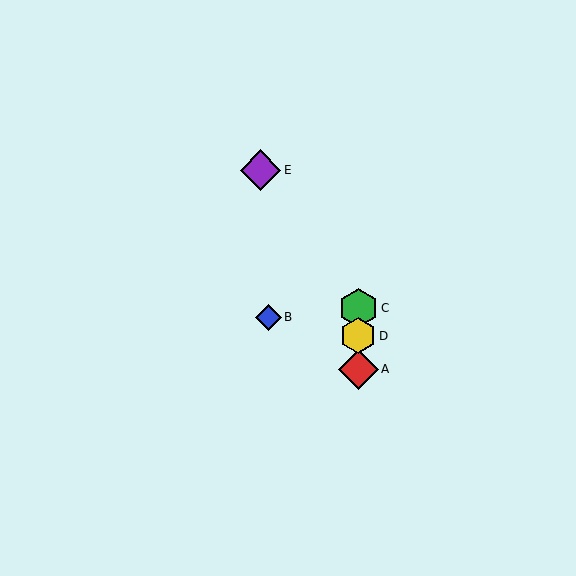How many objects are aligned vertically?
3 objects (A, C, D) are aligned vertically.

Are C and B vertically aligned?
No, C is at x≈358 and B is at x≈269.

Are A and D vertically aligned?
Yes, both are at x≈358.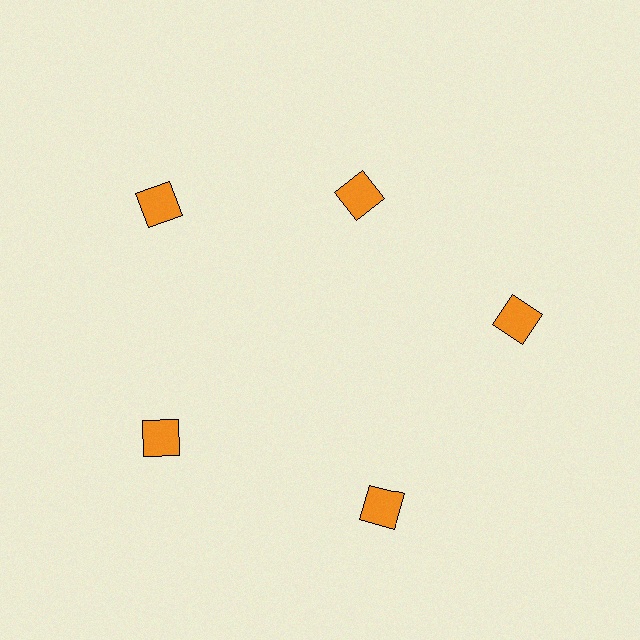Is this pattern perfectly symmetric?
No. The 5 orange squares are arranged in a ring, but one element near the 1 o'clock position is pulled inward toward the center, breaking the 5-fold rotational symmetry.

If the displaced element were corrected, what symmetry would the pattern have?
It would have 5-fold rotational symmetry — the pattern would map onto itself every 72 degrees.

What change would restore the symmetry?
The symmetry would be restored by moving it outward, back onto the ring so that all 5 squares sit at equal angles and equal distance from the center.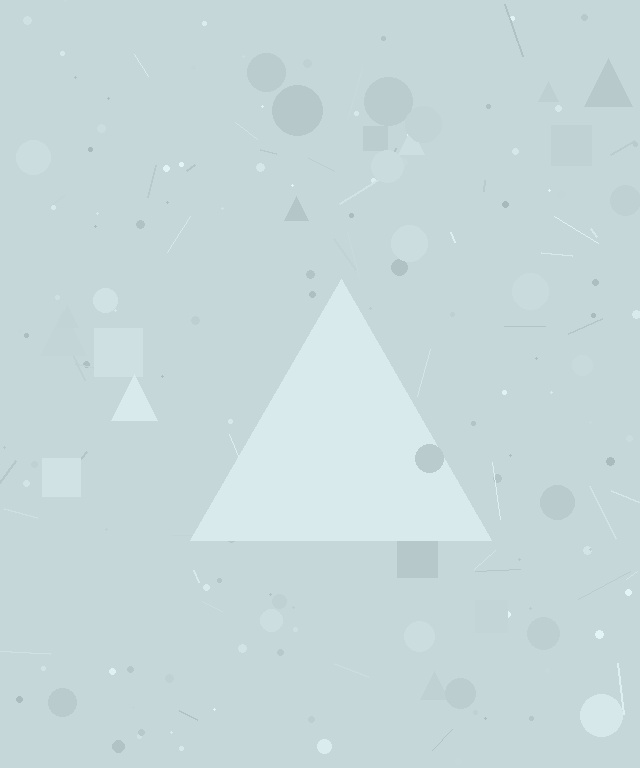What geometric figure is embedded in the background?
A triangle is embedded in the background.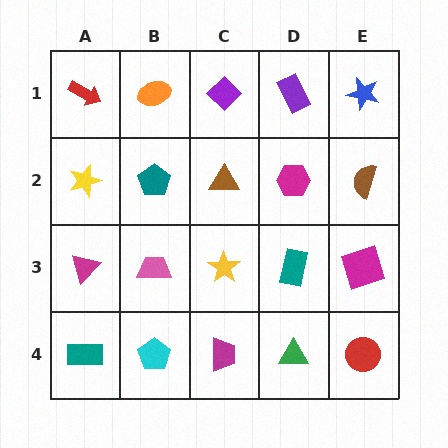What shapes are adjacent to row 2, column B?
An orange ellipse (row 1, column B), a pink trapezoid (row 3, column B), a yellow star (row 2, column A), a brown triangle (row 2, column C).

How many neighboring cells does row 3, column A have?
3.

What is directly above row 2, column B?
An orange ellipse.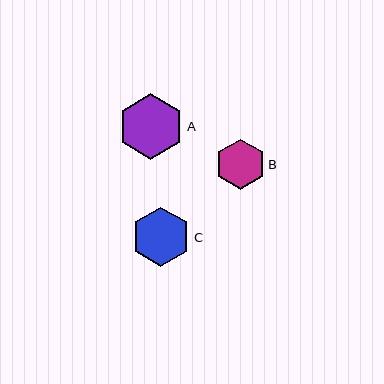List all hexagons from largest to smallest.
From largest to smallest: A, C, B.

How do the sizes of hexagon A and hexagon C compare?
Hexagon A and hexagon C are approximately the same size.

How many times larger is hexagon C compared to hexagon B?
Hexagon C is approximately 1.2 times the size of hexagon B.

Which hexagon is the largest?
Hexagon A is the largest with a size of approximately 65 pixels.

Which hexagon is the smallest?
Hexagon B is the smallest with a size of approximately 50 pixels.